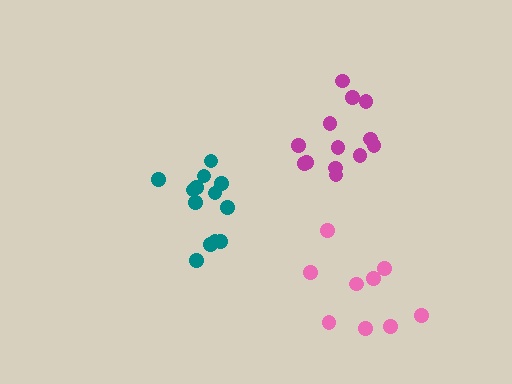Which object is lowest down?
The pink cluster is bottommost.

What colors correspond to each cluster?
The clusters are colored: teal, pink, magenta.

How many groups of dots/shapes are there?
There are 3 groups.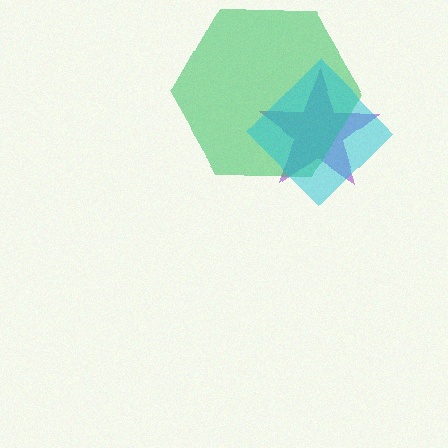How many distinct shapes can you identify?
There are 3 distinct shapes: a purple star, a green hexagon, a cyan diamond.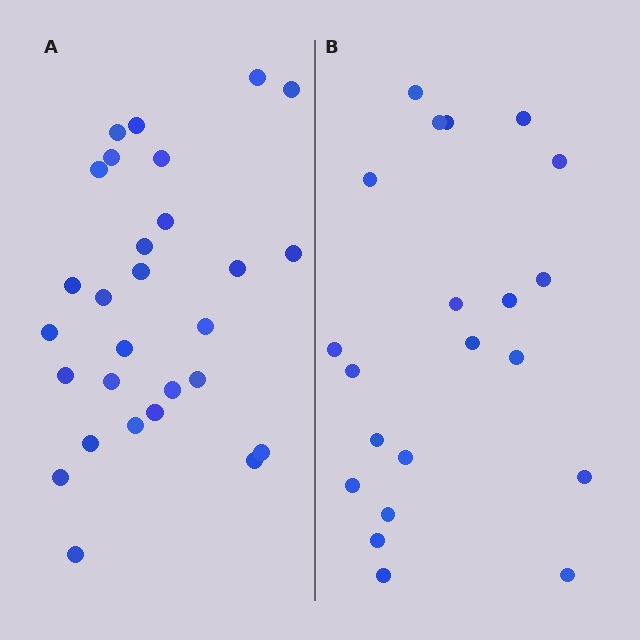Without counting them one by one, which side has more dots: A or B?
Region A (the left region) has more dots.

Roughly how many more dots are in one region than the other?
Region A has roughly 8 or so more dots than region B.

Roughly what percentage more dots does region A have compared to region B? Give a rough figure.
About 35% more.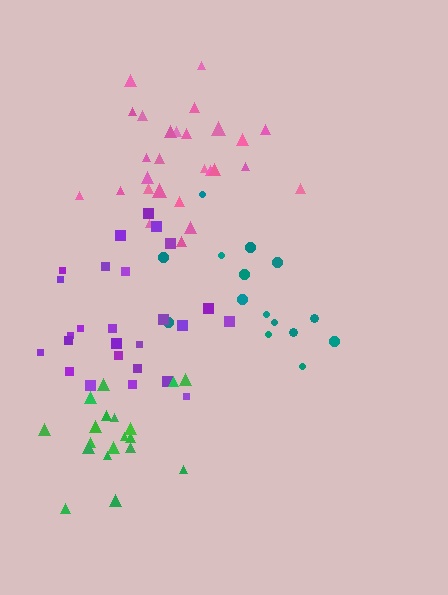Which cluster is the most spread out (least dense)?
Purple.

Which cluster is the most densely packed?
Green.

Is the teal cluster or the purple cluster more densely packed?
Teal.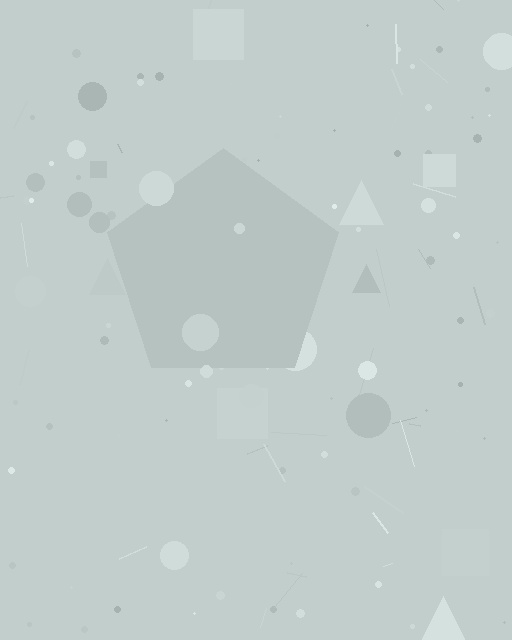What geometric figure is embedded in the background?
A pentagon is embedded in the background.